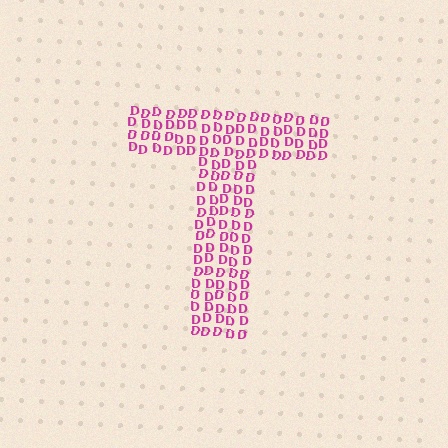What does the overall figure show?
The overall figure shows the letter T.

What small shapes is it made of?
It is made of small letter D's.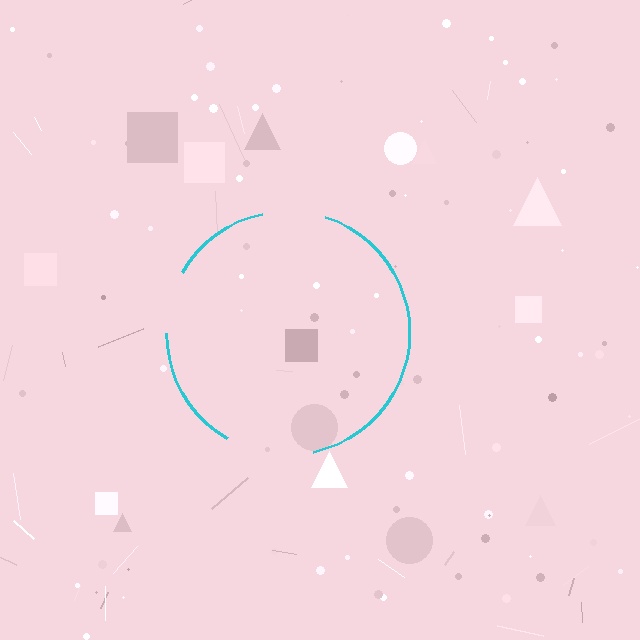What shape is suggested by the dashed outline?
The dashed outline suggests a circle.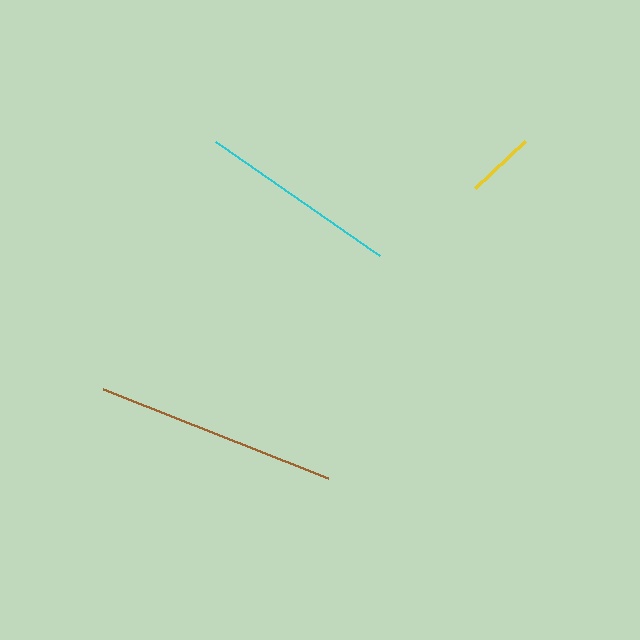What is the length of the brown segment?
The brown segment is approximately 242 pixels long.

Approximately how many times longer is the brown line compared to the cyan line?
The brown line is approximately 1.2 times the length of the cyan line.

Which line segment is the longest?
The brown line is the longest at approximately 242 pixels.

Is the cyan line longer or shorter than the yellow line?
The cyan line is longer than the yellow line.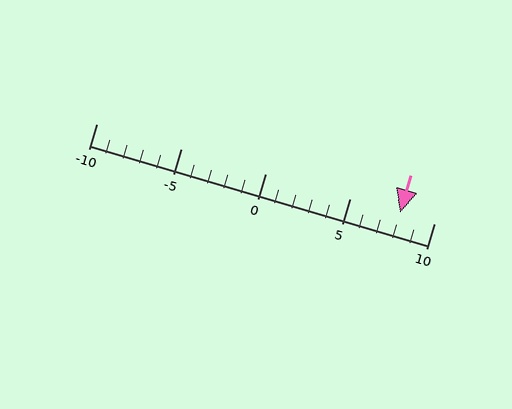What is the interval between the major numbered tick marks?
The major tick marks are spaced 5 units apart.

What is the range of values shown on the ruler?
The ruler shows values from -10 to 10.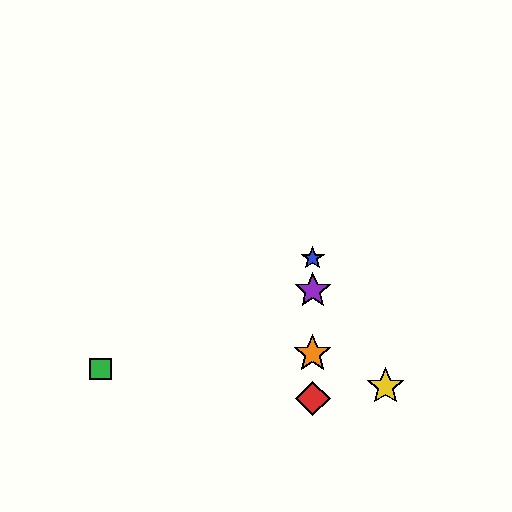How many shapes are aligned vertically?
4 shapes (the red diamond, the blue star, the purple star, the orange star) are aligned vertically.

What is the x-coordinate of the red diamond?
The red diamond is at x≈313.